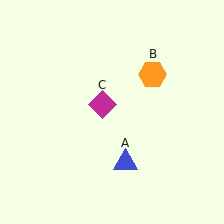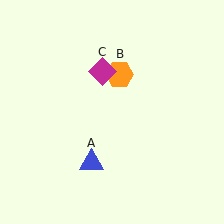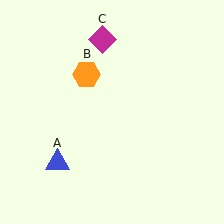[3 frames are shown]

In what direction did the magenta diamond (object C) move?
The magenta diamond (object C) moved up.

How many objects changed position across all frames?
3 objects changed position: blue triangle (object A), orange hexagon (object B), magenta diamond (object C).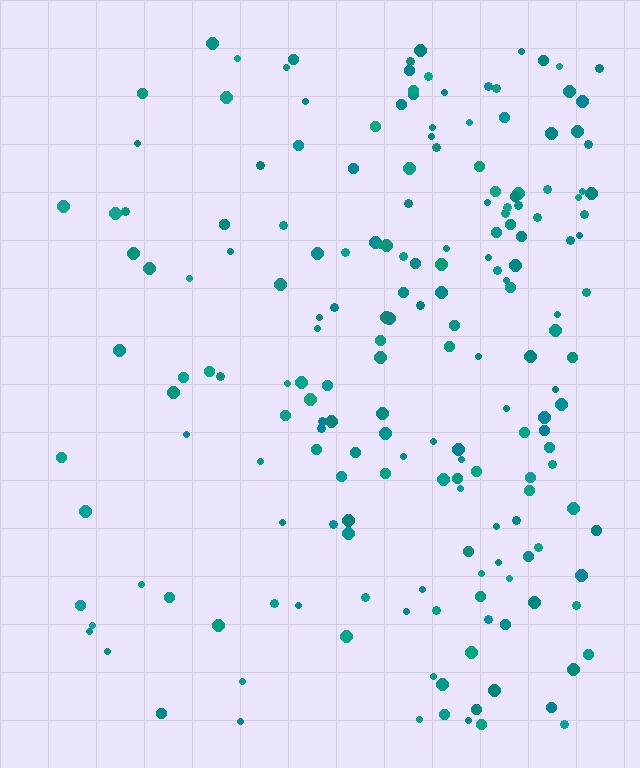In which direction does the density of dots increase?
From left to right, with the right side densest.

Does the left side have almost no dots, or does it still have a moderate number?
Still a moderate number, just noticeably fewer than the right.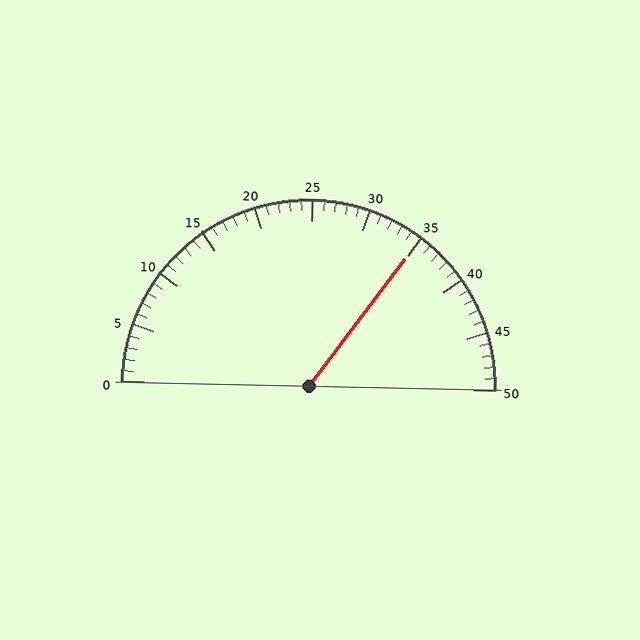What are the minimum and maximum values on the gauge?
The gauge ranges from 0 to 50.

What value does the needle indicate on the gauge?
The needle indicates approximately 35.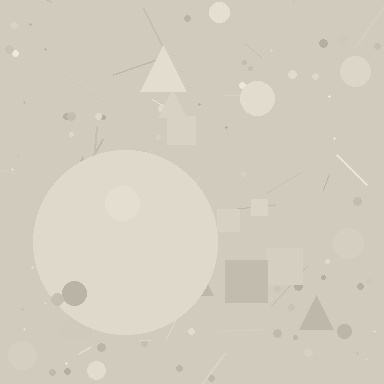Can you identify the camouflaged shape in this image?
The camouflaged shape is a circle.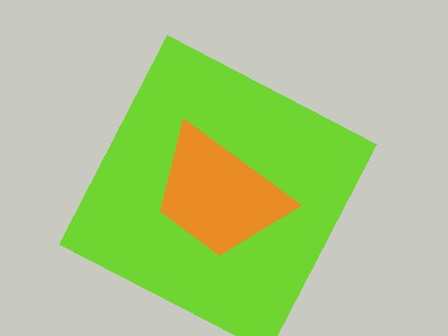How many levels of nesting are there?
2.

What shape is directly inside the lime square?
The orange trapezoid.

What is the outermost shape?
The lime square.